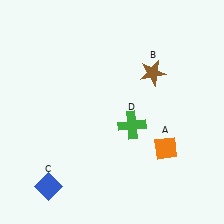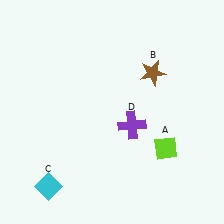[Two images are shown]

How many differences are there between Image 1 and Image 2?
There are 3 differences between the two images.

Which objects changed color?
A changed from orange to lime. C changed from blue to cyan. D changed from green to purple.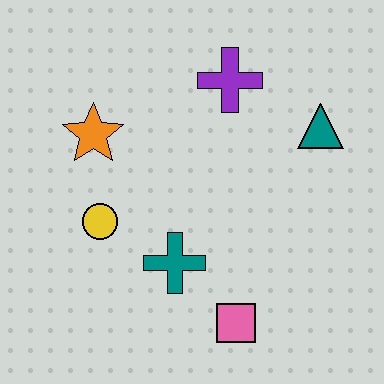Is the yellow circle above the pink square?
Yes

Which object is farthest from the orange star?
The pink square is farthest from the orange star.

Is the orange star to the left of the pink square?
Yes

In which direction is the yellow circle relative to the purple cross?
The yellow circle is below the purple cross.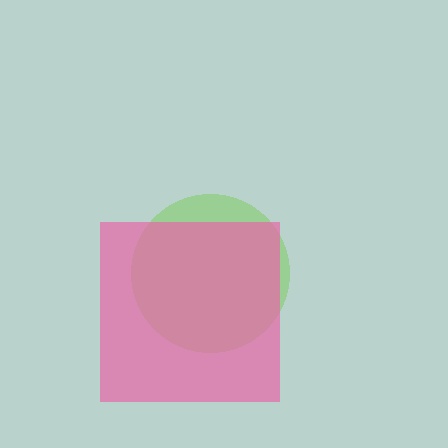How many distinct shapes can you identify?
There are 2 distinct shapes: a lime circle, a pink square.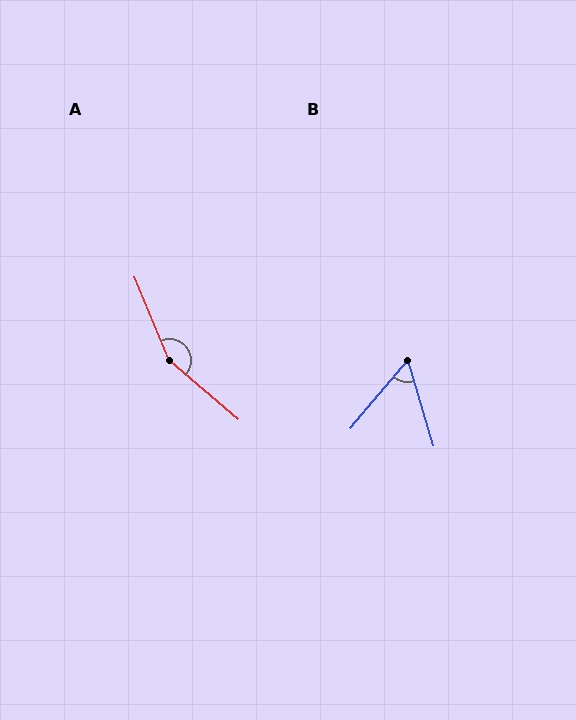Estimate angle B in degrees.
Approximately 56 degrees.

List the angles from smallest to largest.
B (56°), A (153°).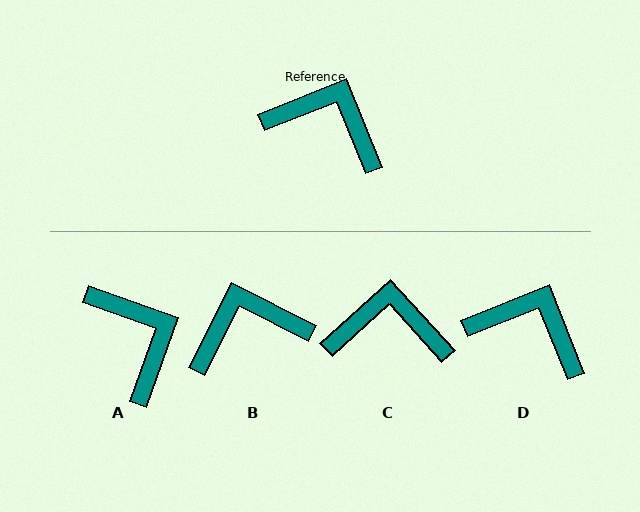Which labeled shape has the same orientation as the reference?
D.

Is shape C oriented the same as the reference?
No, it is off by about 20 degrees.